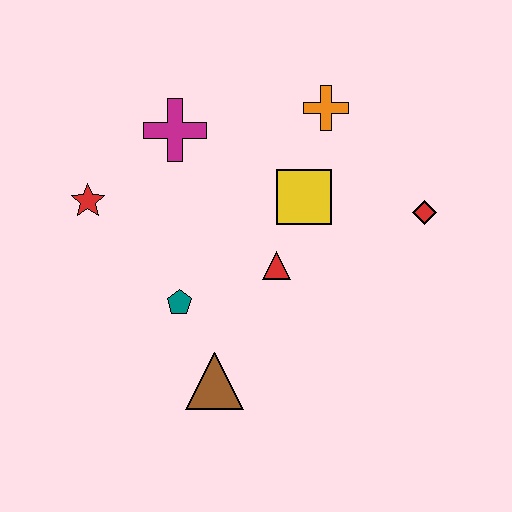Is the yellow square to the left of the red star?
No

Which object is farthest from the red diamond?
The red star is farthest from the red diamond.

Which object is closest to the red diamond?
The yellow square is closest to the red diamond.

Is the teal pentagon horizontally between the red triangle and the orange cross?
No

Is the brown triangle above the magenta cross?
No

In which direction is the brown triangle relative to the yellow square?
The brown triangle is below the yellow square.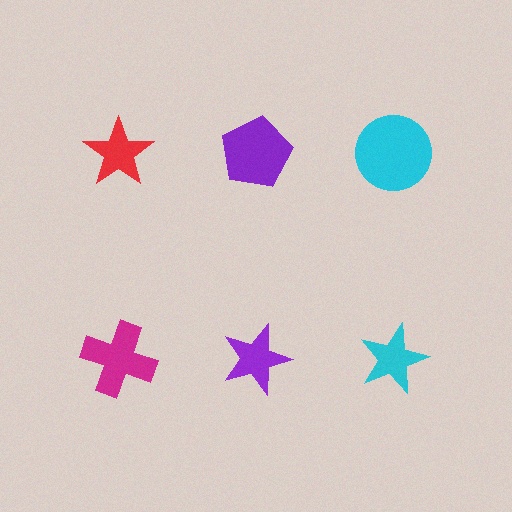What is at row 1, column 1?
A red star.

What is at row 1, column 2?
A purple pentagon.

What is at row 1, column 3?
A cyan circle.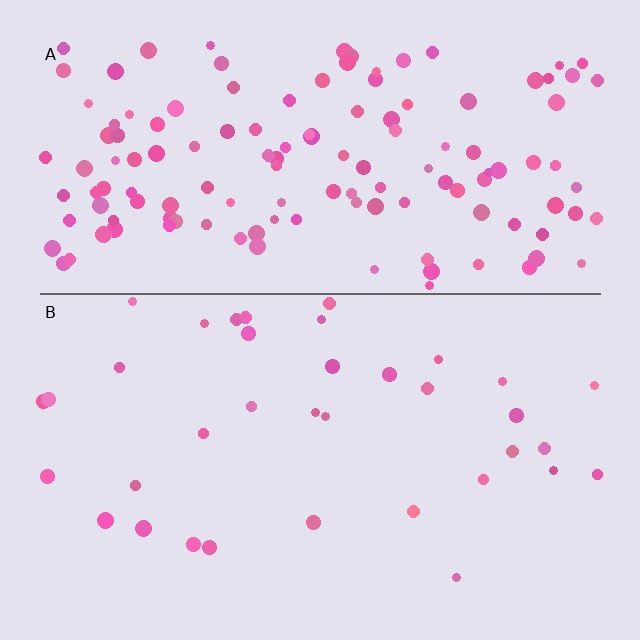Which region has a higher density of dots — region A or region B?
A (the top).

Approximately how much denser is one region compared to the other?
Approximately 3.8× — region A over region B.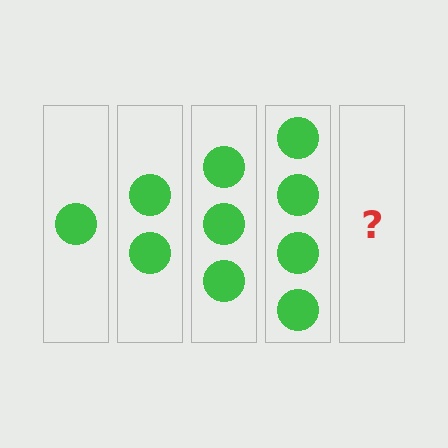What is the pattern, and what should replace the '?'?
The pattern is that each step adds one more circle. The '?' should be 5 circles.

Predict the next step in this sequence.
The next step is 5 circles.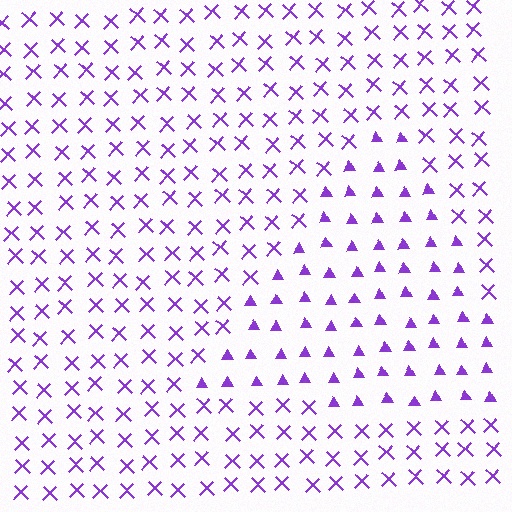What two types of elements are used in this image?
The image uses triangles inside the triangle region and X marks outside it.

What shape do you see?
I see a triangle.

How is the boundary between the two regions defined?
The boundary is defined by a change in element shape: triangles inside vs. X marks outside. All elements share the same color and spacing.